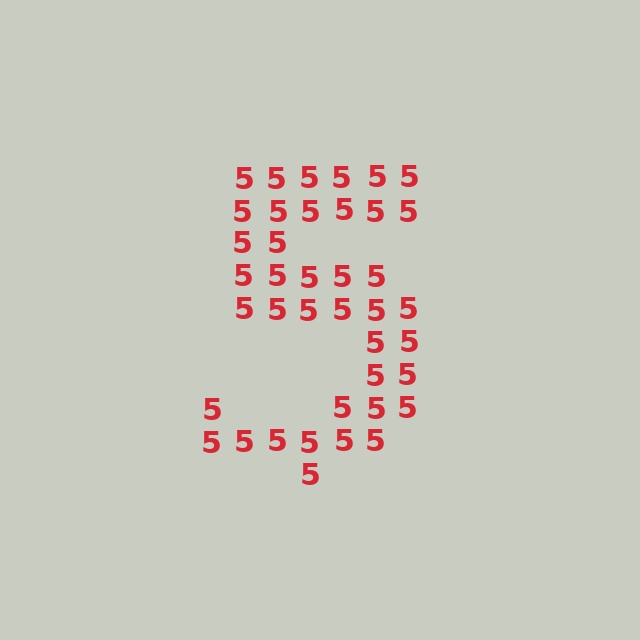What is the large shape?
The large shape is the digit 5.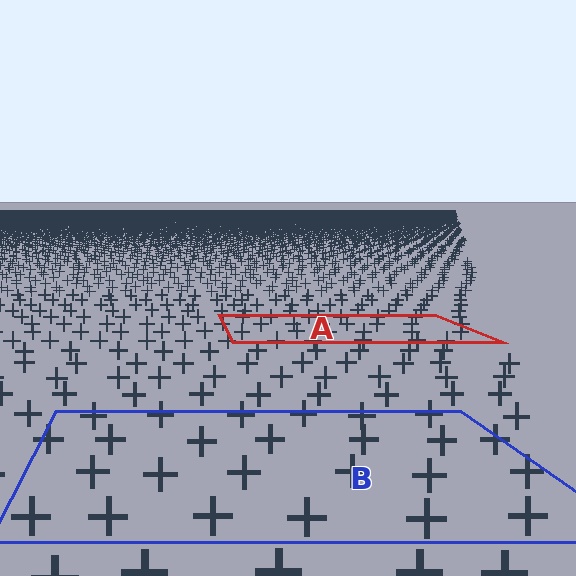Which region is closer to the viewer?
Region B is closer. The texture elements there are larger and more spread out.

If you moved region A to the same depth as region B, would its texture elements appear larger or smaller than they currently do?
They would appear larger. At a closer depth, the same texture elements are projected at a bigger on-screen size.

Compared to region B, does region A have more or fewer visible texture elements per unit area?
Region A has more texture elements per unit area — they are packed more densely because it is farther away.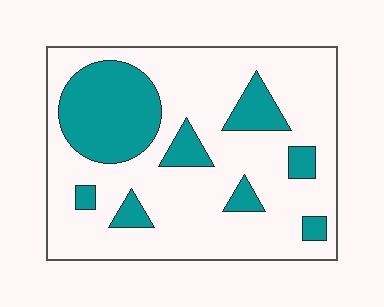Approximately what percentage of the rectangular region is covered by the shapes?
Approximately 25%.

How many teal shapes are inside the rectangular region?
8.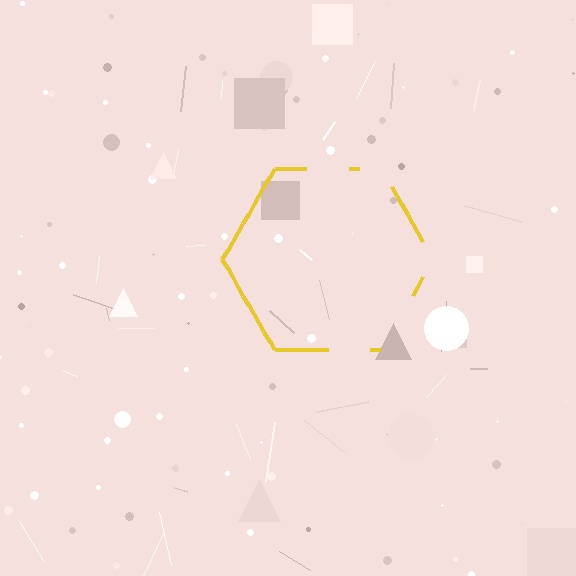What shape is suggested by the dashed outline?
The dashed outline suggests a hexagon.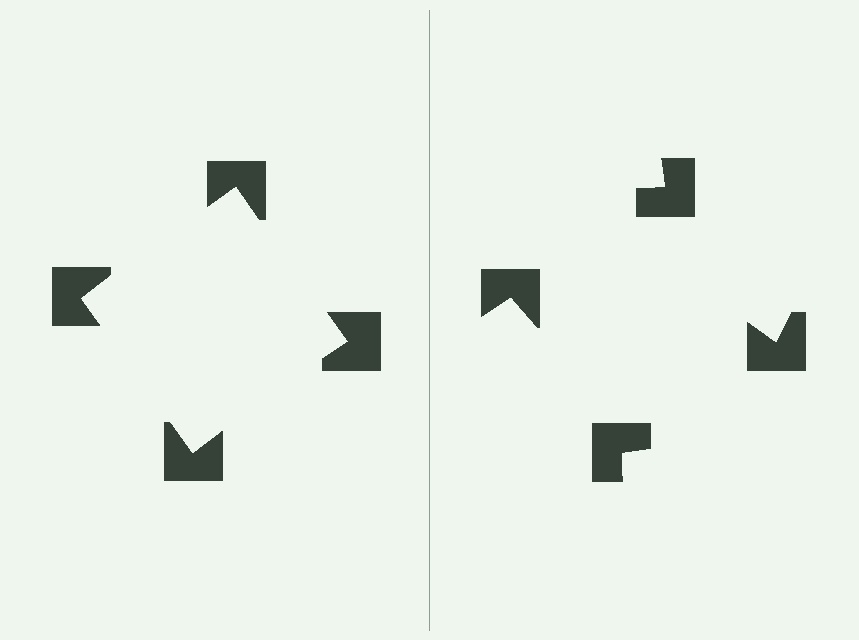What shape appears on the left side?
An illusory square.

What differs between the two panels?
The notched squares are positioned identically on both sides; only the wedge orientations differ. On the left they align to a square; on the right they are misaligned.